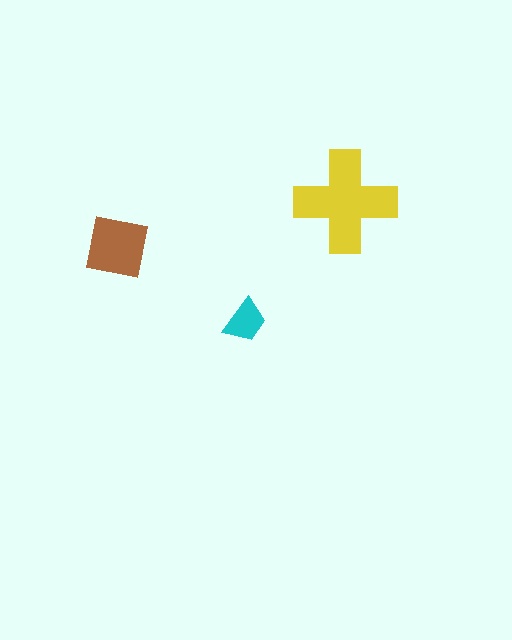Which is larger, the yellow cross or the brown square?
The yellow cross.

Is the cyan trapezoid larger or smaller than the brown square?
Smaller.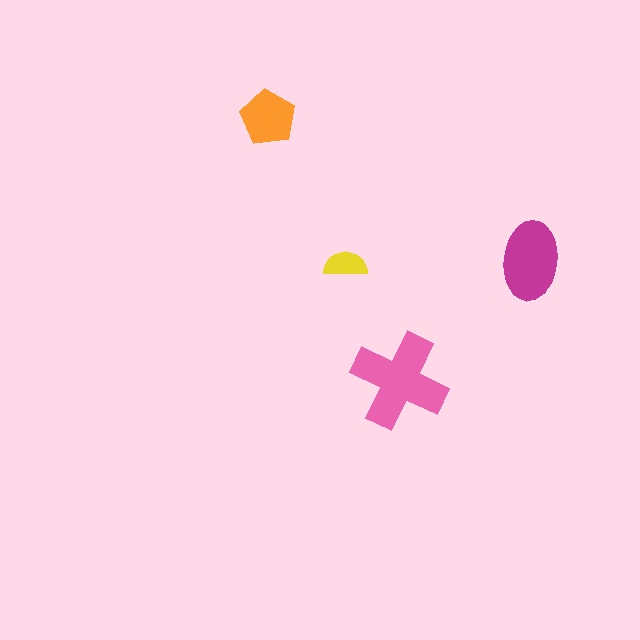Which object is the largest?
The pink cross.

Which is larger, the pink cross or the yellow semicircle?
The pink cross.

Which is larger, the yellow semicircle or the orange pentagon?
The orange pentagon.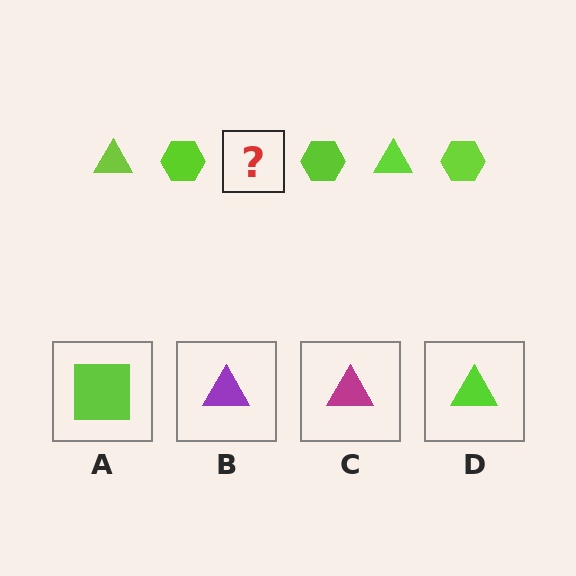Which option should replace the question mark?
Option D.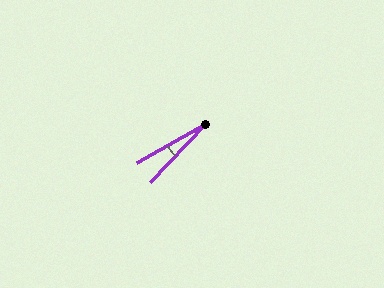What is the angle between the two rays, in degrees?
Approximately 17 degrees.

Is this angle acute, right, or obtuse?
It is acute.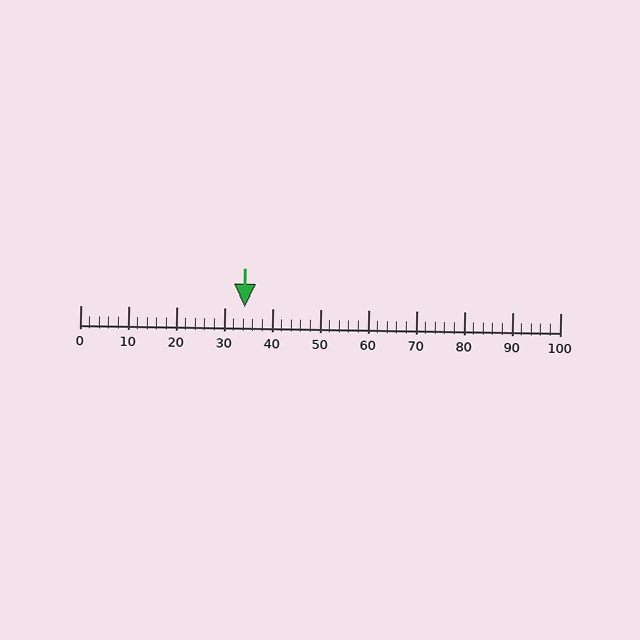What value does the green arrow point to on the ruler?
The green arrow points to approximately 34.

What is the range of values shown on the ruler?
The ruler shows values from 0 to 100.